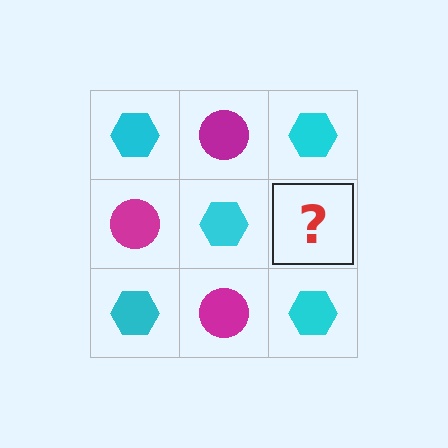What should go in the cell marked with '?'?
The missing cell should contain a magenta circle.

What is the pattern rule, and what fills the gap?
The rule is that it alternates cyan hexagon and magenta circle in a checkerboard pattern. The gap should be filled with a magenta circle.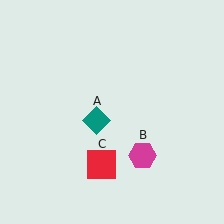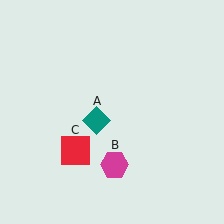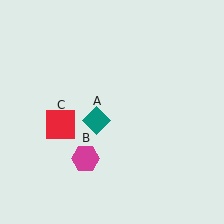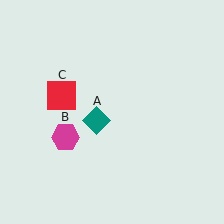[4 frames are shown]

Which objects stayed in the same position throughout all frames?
Teal diamond (object A) remained stationary.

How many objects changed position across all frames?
2 objects changed position: magenta hexagon (object B), red square (object C).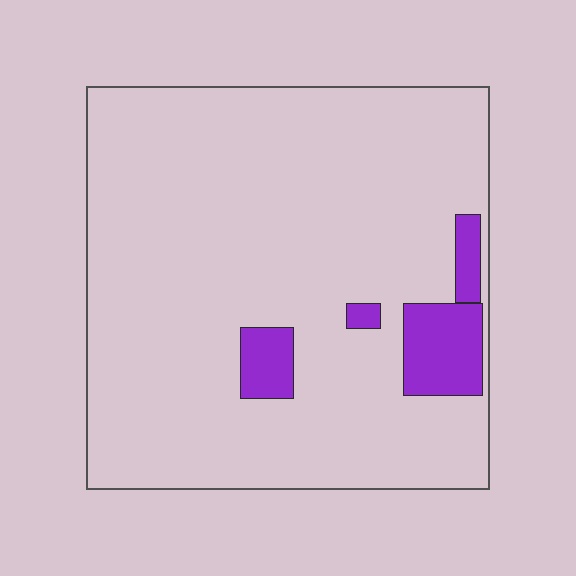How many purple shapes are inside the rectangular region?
4.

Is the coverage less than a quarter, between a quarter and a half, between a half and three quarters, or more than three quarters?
Less than a quarter.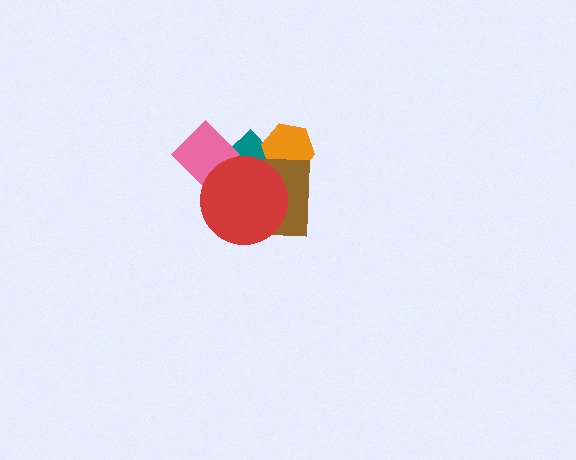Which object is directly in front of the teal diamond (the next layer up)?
The orange hexagon is directly in front of the teal diamond.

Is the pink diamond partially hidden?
Yes, it is partially covered by another shape.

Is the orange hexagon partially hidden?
Yes, it is partially covered by another shape.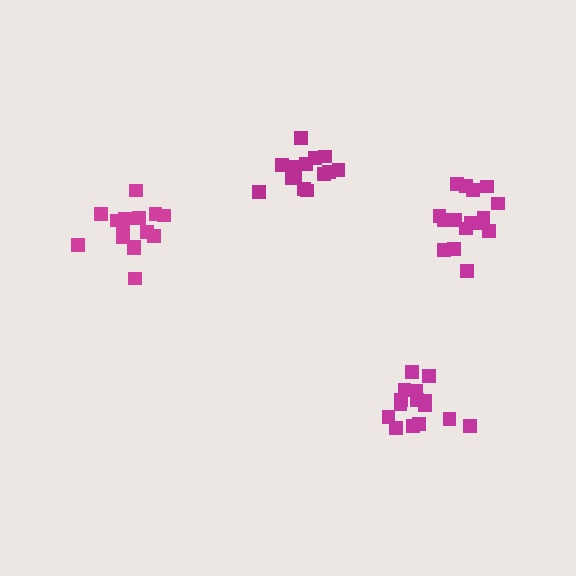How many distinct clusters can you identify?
There are 4 distinct clusters.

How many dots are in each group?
Group 1: 15 dots, Group 2: 15 dots, Group 3: 14 dots, Group 4: 16 dots (60 total).